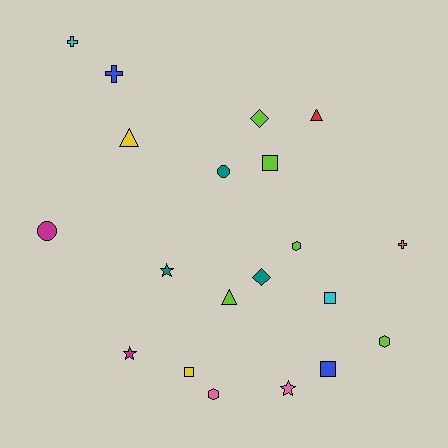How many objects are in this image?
There are 20 objects.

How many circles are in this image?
There are 2 circles.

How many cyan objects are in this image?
There are 2 cyan objects.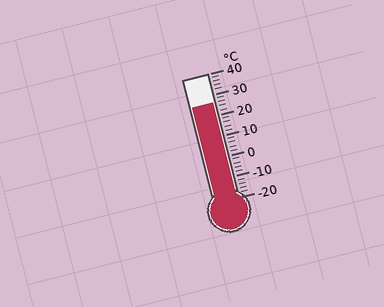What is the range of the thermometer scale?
The thermometer scale ranges from -20°C to 40°C.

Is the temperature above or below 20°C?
The temperature is above 20°C.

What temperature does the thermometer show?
The thermometer shows approximately 26°C.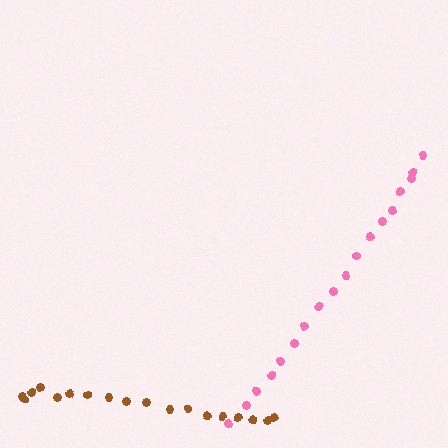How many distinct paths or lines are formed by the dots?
There are 2 distinct paths.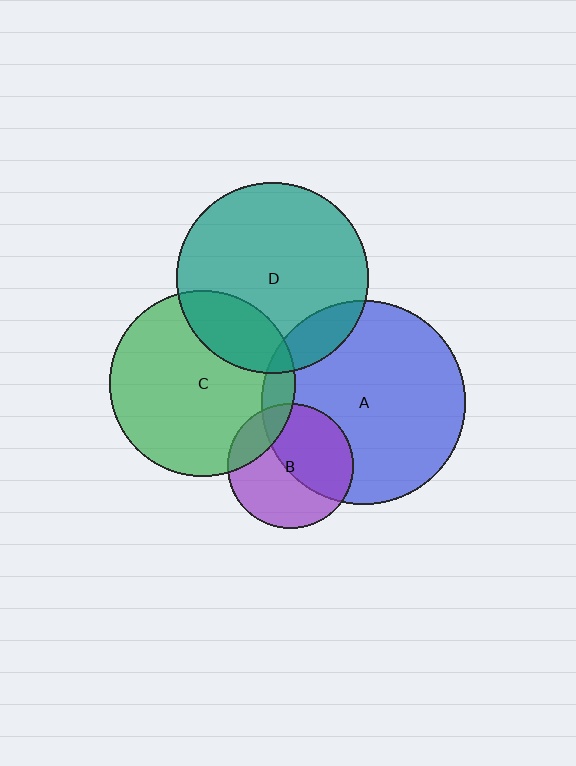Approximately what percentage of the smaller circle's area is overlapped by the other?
Approximately 15%.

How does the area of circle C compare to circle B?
Approximately 2.2 times.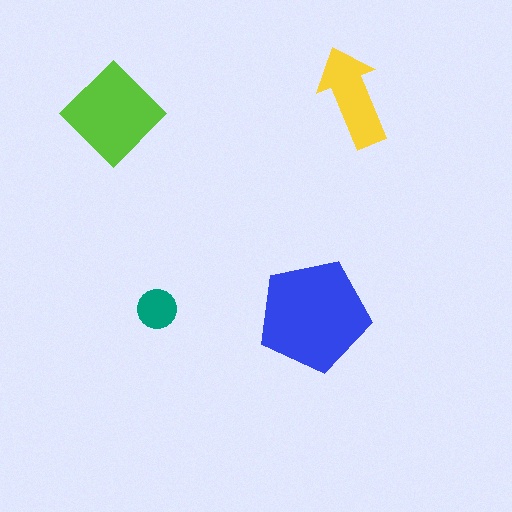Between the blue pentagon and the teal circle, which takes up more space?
The blue pentagon.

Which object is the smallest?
The teal circle.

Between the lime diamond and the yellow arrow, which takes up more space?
The lime diamond.